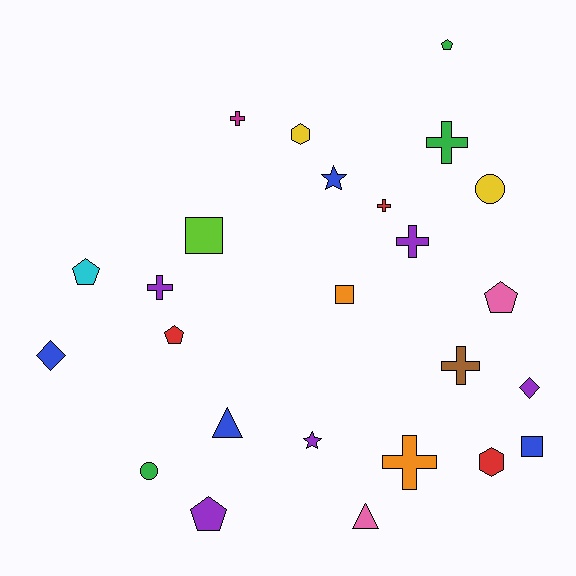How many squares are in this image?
There are 3 squares.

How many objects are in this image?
There are 25 objects.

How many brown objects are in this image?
There is 1 brown object.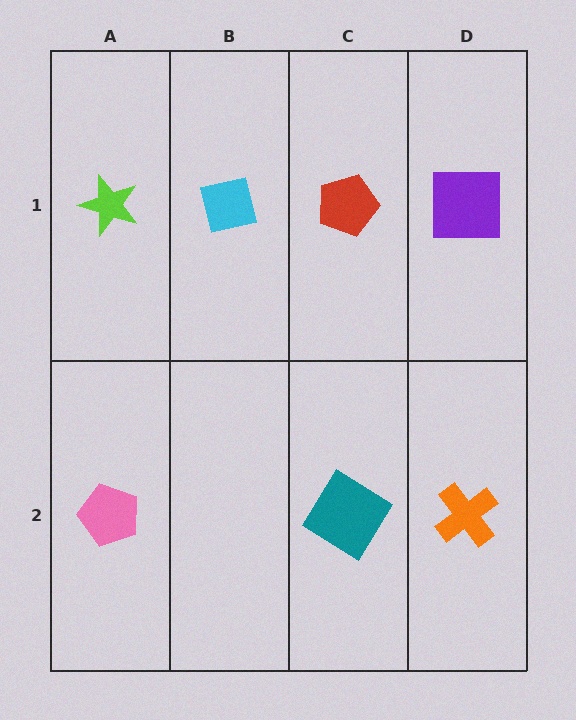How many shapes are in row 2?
3 shapes.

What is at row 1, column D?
A purple square.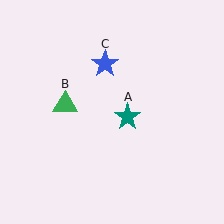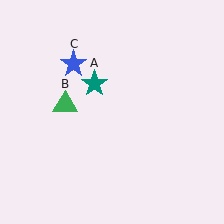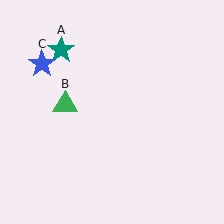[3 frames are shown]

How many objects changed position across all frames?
2 objects changed position: teal star (object A), blue star (object C).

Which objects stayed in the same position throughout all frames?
Green triangle (object B) remained stationary.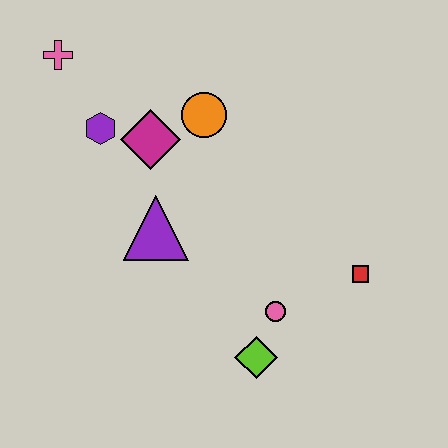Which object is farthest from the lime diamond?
The pink cross is farthest from the lime diamond.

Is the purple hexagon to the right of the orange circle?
No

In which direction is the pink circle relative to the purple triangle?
The pink circle is to the right of the purple triangle.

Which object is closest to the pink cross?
The purple hexagon is closest to the pink cross.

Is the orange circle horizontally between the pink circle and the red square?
No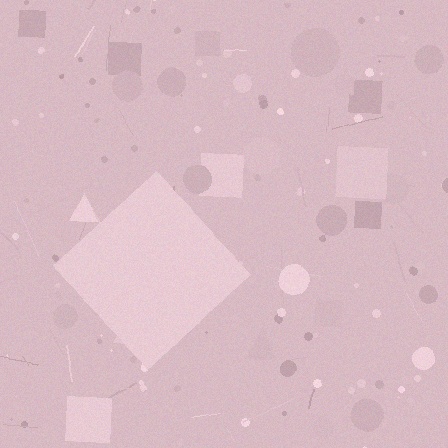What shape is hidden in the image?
A diamond is hidden in the image.